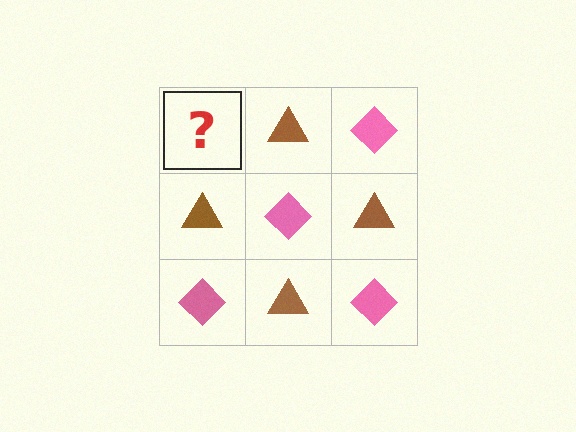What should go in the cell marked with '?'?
The missing cell should contain a pink diamond.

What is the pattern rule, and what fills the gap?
The rule is that it alternates pink diamond and brown triangle in a checkerboard pattern. The gap should be filled with a pink diamond.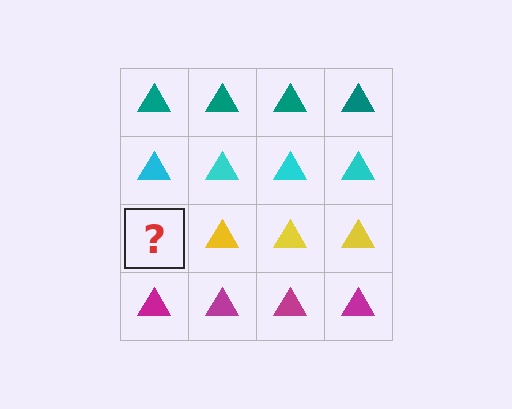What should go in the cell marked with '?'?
The missing cell should contain a yellow triangle.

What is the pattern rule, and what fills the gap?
The rule is that each row has a consistent color. The gap should be filled with a yellow triangle.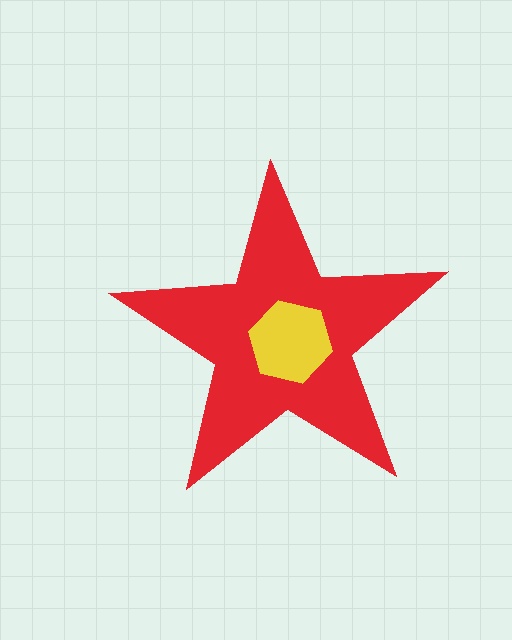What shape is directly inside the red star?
The yellow hexagon.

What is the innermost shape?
The yellow hexagon.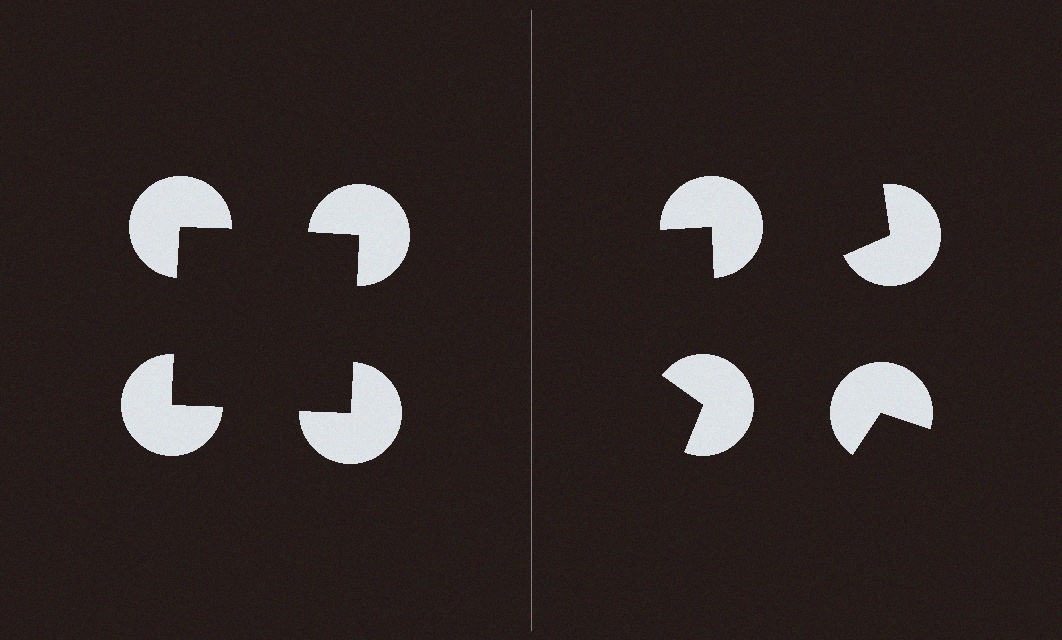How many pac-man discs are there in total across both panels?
8 — 4 on each side.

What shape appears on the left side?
An illusory square.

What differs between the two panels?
The pac-man discs are positioned identically on both sides; only the wedge orientations differ. On the left they align to a square; on the right they are misaligned.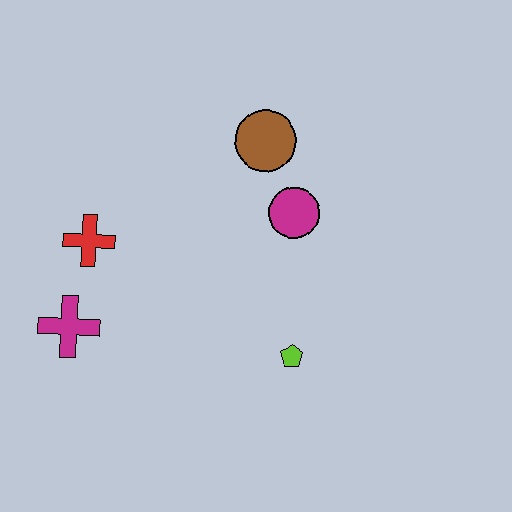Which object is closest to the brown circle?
The magenta circle is closest to the brown circle.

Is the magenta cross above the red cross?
No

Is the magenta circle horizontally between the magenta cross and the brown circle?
No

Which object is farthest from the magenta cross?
The brown circle is farthest from the magenta cross.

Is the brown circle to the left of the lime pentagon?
Yes